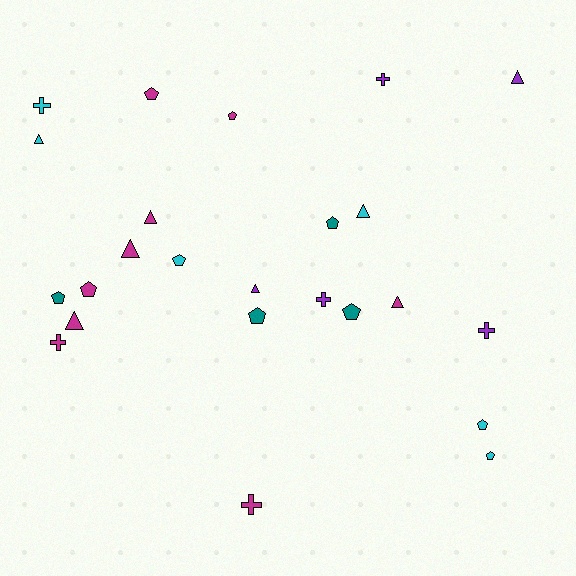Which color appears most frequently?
Magenta, with 9 objects.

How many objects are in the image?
There are 24 objects.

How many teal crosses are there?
There are no teal crosses.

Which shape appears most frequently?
Pentagon, with 10 objects.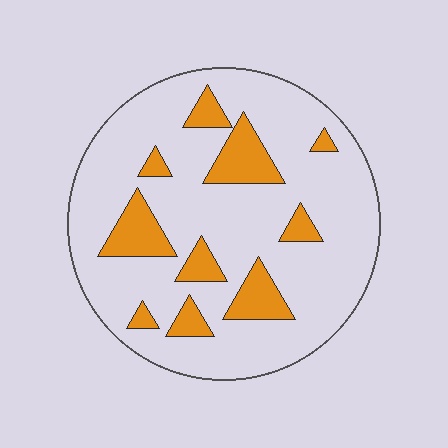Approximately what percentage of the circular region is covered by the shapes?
Approximately 20%.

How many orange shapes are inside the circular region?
10.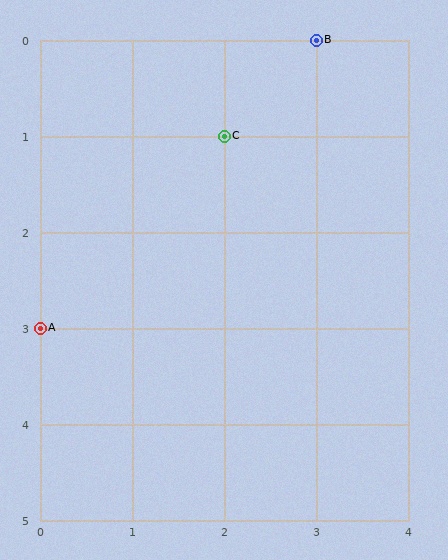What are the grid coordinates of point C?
Point C is at grid coordinates (2, 1).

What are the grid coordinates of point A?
Point A is at grid coordinates (0, 3).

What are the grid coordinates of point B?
Point B is at grid coordinates (3, 0).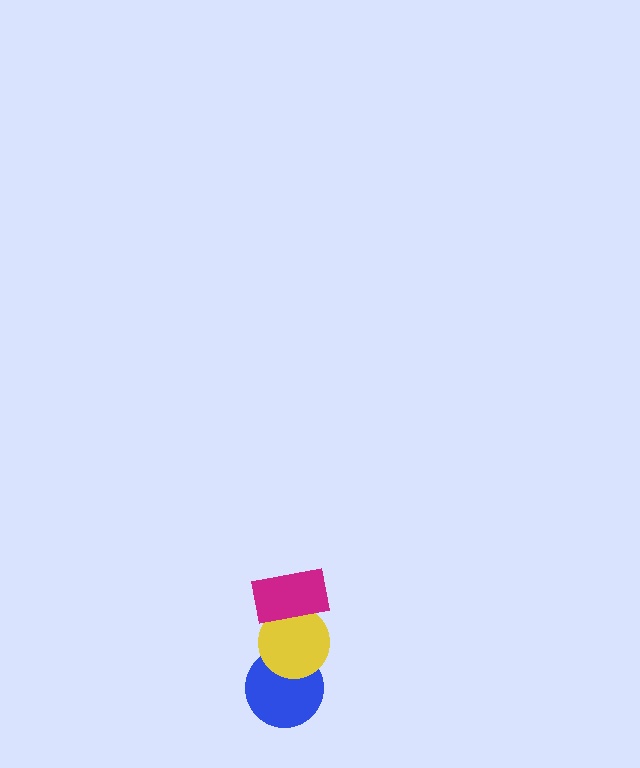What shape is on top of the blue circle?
The yellow circle is on top of the blue circle.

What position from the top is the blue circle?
The blue circle is 3rd from the top.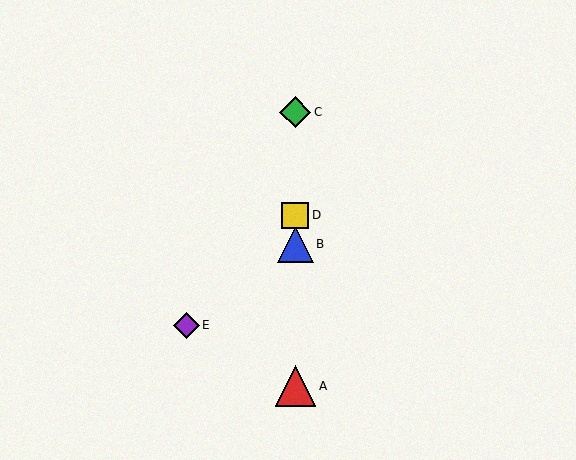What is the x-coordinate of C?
Object C is at x≈295.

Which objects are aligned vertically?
Objects A, B, C, D are aligned vertically.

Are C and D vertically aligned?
Yes, both are at x≈295.